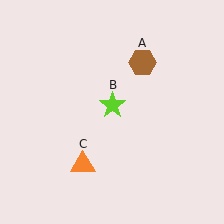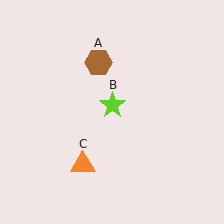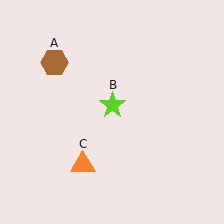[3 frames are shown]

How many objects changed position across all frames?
1 object changed position: brown hexagon (object A).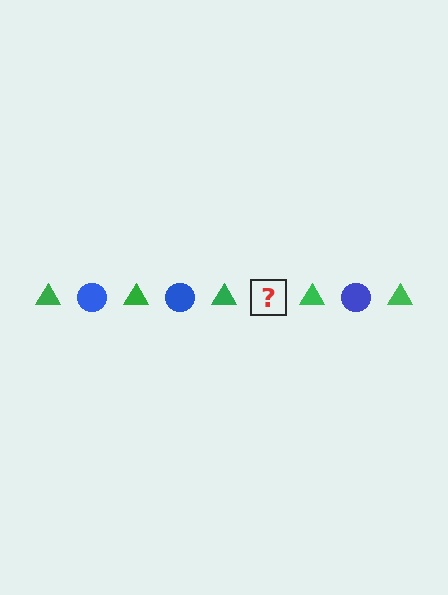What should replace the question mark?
The question mark should be replaced with a blue circle.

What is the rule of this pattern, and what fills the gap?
The rule is that the pattern alternates between green triangle and blue circle. The gap should be filled with a blue circle.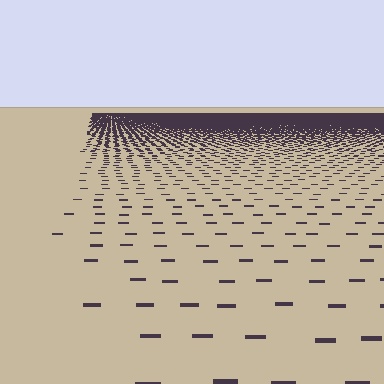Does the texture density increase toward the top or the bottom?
Density increases toward the top.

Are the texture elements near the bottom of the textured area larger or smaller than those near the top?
Larger. Near the bottom, elements are closer to the viewer and appear at a bigger on-screen size.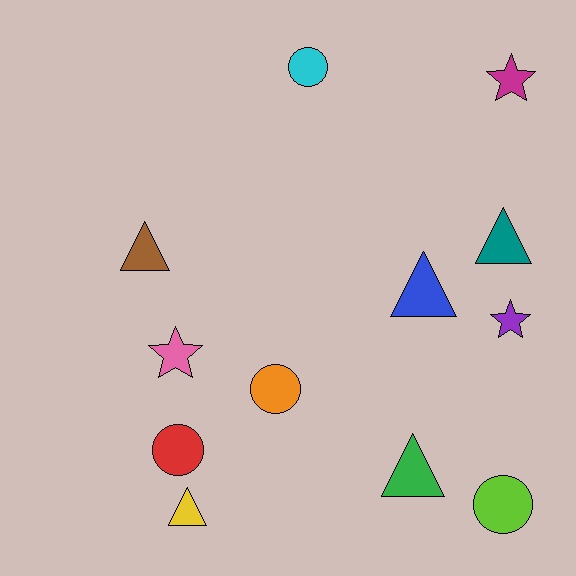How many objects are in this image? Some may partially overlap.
There are 12 objects.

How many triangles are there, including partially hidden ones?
There are 5 triangles.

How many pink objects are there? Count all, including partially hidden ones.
There is 1 pink object.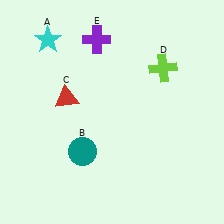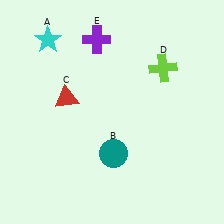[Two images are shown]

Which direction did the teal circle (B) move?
The teal circle (B) moved right.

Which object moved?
The teal circle (B) moved right.